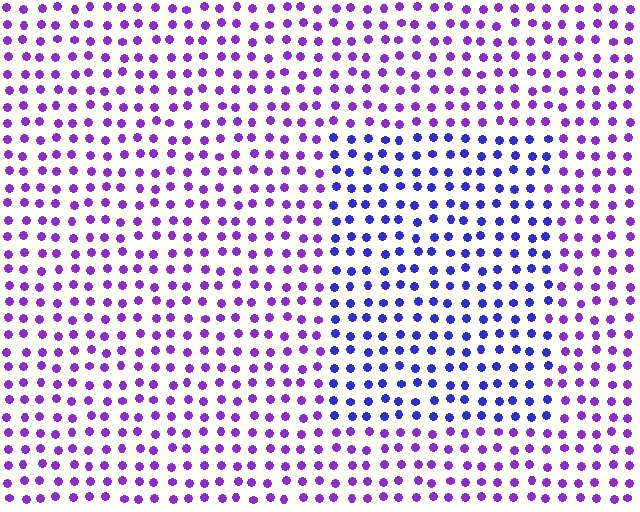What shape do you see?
I see a rectangle.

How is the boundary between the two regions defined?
The boundary is defined purely by a slight shift in hue (about 36 degrees). Spacing, size, and orientation are identical on both sides.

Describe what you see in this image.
The image is filled with small purple elements in a uniform arrangement. A rectangle-shaped region is visible where the elements are tinted to a slightly different hue, forming a subtle color boundary.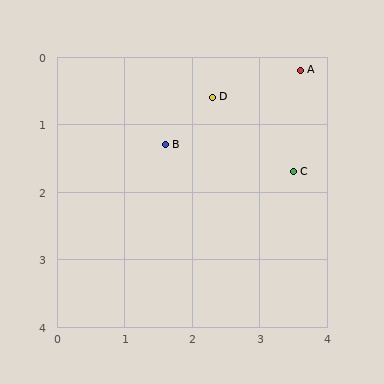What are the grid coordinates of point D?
Point D is at approximately (2.3, 0.6).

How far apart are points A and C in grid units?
Points A and C are about 1.5 grid units apart.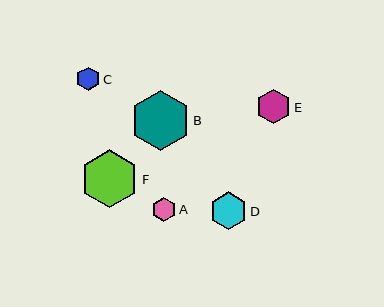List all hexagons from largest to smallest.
From largest to smallest: B, F, D, E, A, C.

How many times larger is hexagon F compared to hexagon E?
Hexagon F is approximately 1.7 times the size of hexagon E.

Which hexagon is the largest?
Hexagon B is the largest with a size of approximately 60 pixels.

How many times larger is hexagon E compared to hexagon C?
Hexagon E is approximately 1.5 times the size of hexagon C.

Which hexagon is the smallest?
Hexagon C is the smallest with a size of approximately 24 pixels.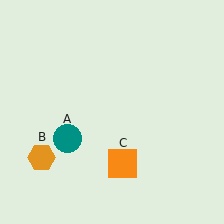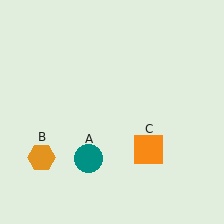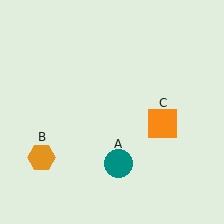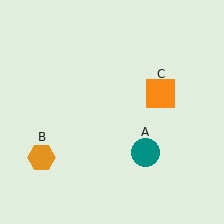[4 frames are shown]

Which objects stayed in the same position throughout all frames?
Orange hexagon (object B) remained stationary.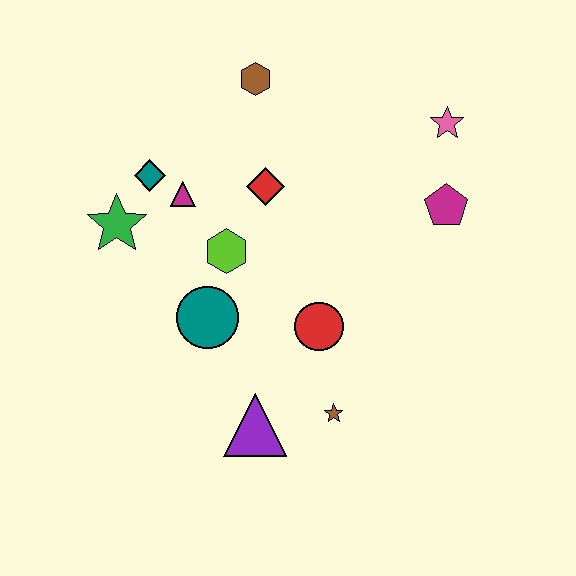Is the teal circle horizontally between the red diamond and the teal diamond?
Yes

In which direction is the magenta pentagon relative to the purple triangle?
The magenta pentagon is above the purple triangle.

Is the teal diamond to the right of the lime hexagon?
No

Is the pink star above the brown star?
Yes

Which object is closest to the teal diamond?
The magenta triangle is closest to the teal diamond.